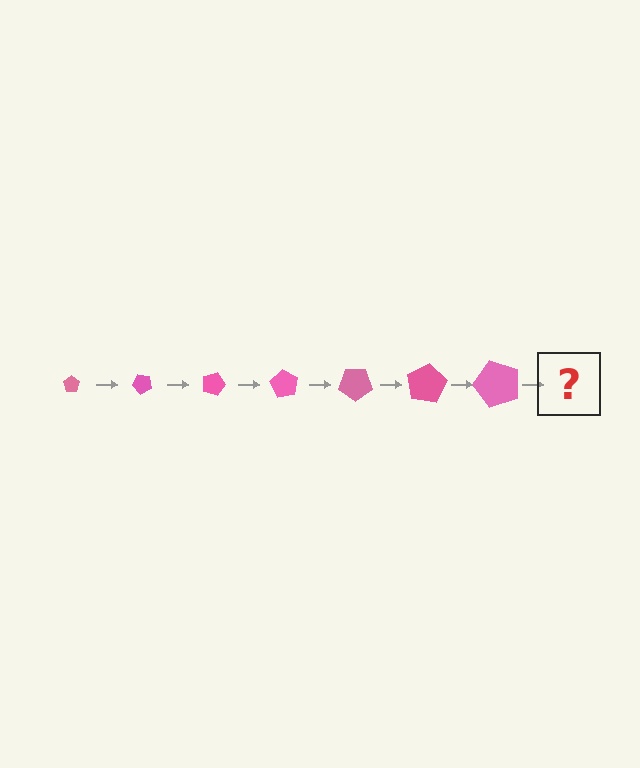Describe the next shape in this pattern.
It should be a pentagon, larger than the previous one and rotated 315 degrees from the start.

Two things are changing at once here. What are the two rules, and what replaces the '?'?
The two rules are that the pentagon grows larger each step and it rotates 45 degrees each step. The '?' should be a pentagon, larger than the previous one and rotated 315 degrees from the start.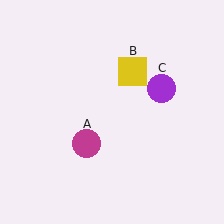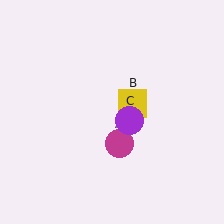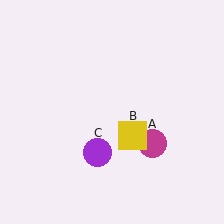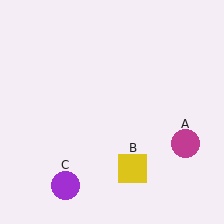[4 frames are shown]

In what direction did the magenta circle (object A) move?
The magenta circle (object A) moved right.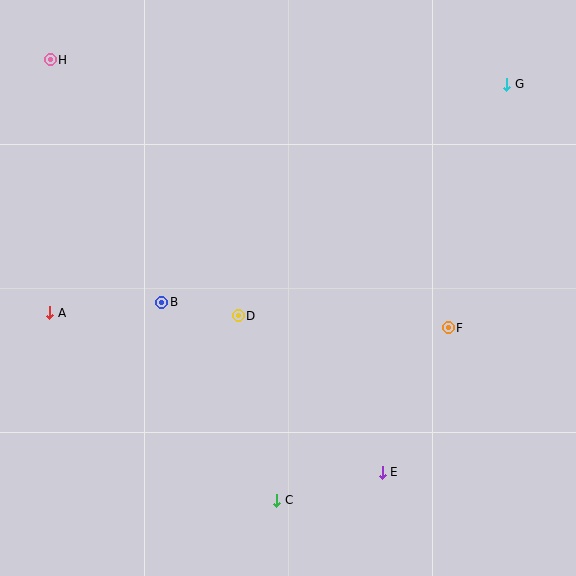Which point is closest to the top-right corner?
Point G is closest to the top-right corner.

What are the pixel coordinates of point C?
Point C is at (277, 500).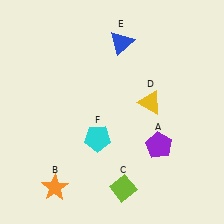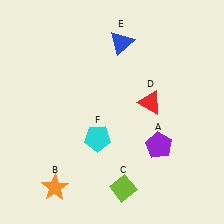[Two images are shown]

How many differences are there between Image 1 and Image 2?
There is 1 difference between the two images.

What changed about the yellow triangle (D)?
In Image 1, D is yellow. In Image 2, it changed to red.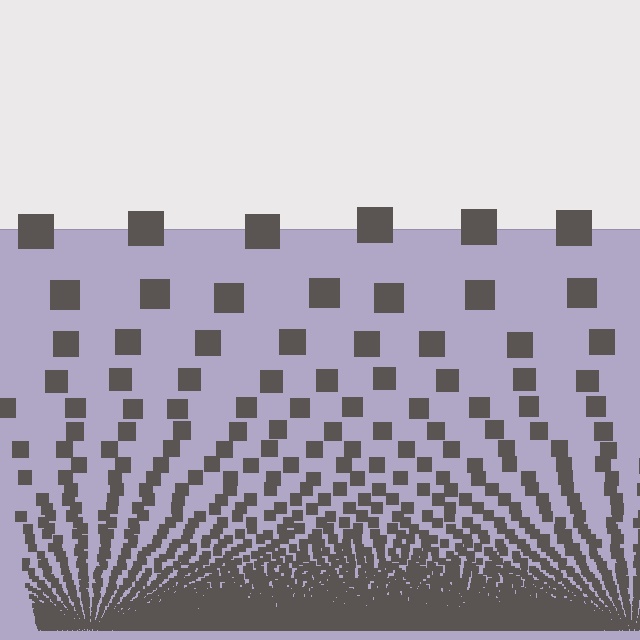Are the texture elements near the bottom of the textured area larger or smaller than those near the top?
Smaller. The gradient is inverted — elements near the bottom are smaller and denser.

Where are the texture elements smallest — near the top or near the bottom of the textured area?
Near the bottom.